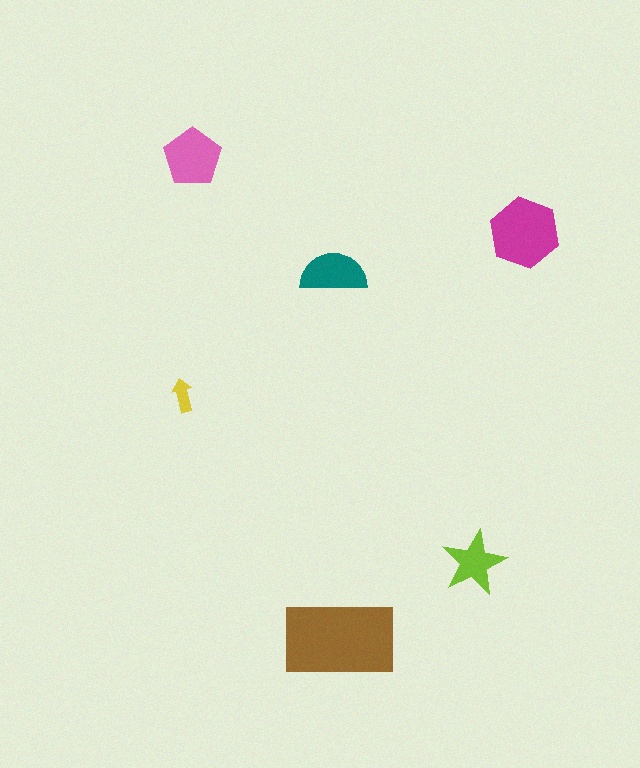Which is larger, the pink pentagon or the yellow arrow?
The pink pentagon.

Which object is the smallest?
The yellow arrow.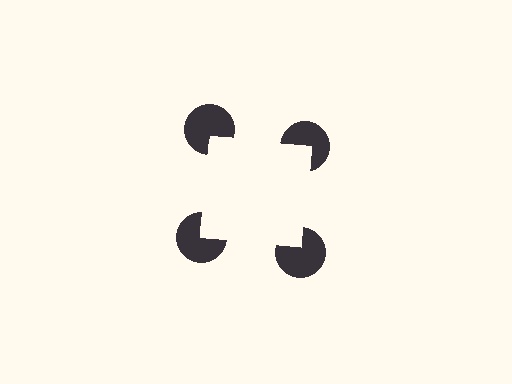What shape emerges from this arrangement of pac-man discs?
An illusory square — its edges are inferred from the aligned wedge cuts in the pac-man discs, not physically drawn.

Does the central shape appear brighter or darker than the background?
It typically appears slightly brighter than the background, even though no actual brightness change is drawn.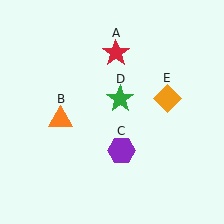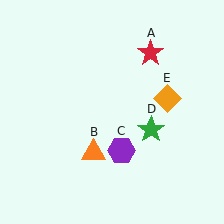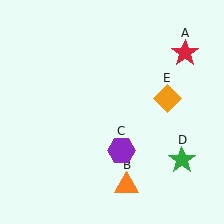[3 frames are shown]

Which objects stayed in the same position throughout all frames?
Purple hexagon (object C) and orange diamond (object E) remained stationary.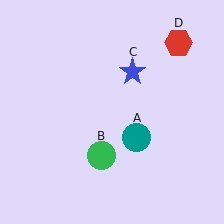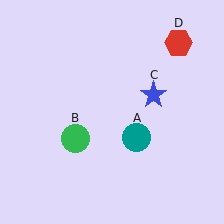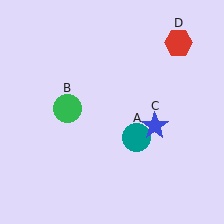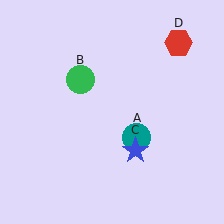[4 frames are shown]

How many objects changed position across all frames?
2 objects changed position: green circle (object B), blue star (object C).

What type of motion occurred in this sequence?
The green circle (object B), blue star (object C) rotated clockwise around the center of the scene.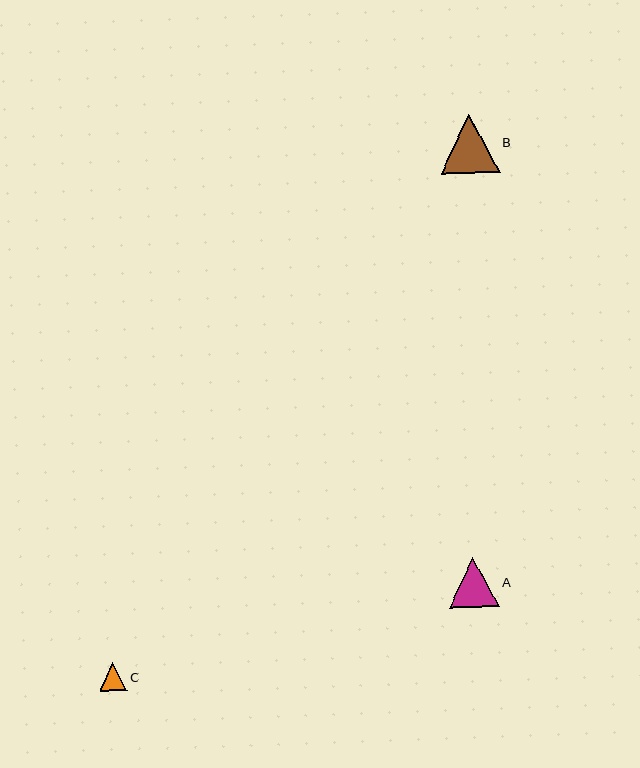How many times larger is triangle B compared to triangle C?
Triangle B is approximately 2.1 times the size of triangle C.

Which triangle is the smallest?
Triangle C is the smallest with a size of approximately 28 pixels.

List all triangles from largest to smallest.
From largest to smallest: B, A, C.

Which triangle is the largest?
Triangle B is the largest with a size of approximately 59 pixels.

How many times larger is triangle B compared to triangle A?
Triangle B is approximately 1.2 times the size of triangle A.